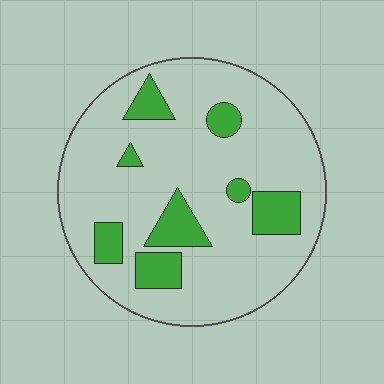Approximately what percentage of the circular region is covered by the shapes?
Approximately 20%.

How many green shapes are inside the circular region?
8.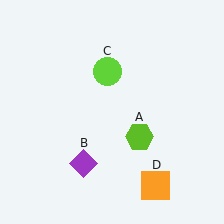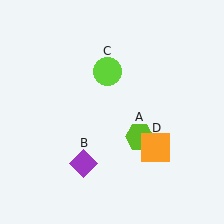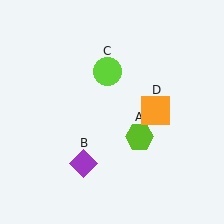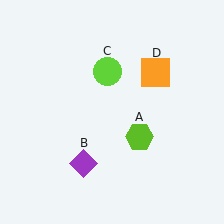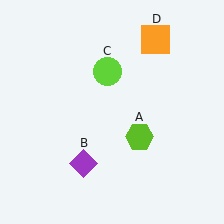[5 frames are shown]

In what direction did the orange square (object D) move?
The orange square (object D) moved up.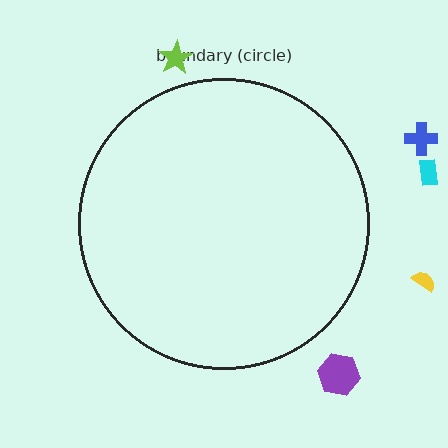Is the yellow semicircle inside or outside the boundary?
Outside.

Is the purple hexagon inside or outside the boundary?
Outside.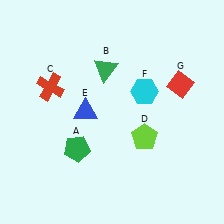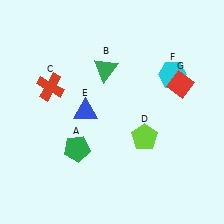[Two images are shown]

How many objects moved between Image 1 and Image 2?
1 object moved between the two images.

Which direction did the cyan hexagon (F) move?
The cyan hexagon (F) moved right.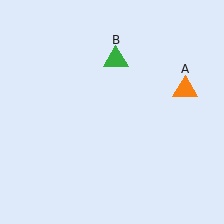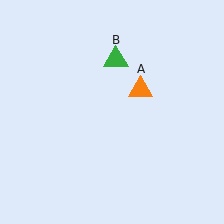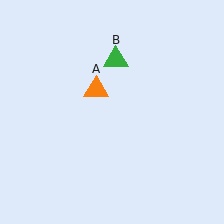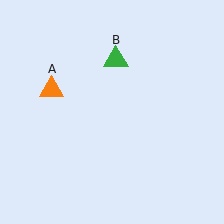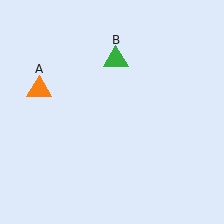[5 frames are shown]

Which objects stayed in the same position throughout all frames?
Green triangle (object B) remained stationary.